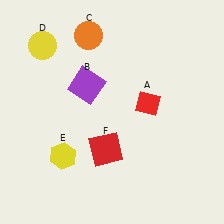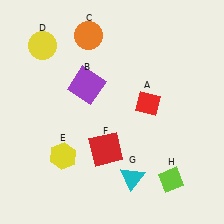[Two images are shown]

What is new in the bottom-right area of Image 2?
A lime diamond (H) was added in the bottom-right area of Image 2.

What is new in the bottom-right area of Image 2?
A cyan triangle (G) was added in the bottom-right area of Image 2.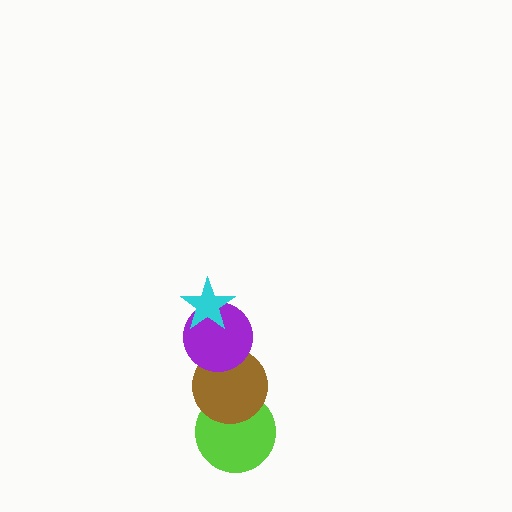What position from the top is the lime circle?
The lime circle is 4th from the top.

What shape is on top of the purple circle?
The cyan star is on top of the purple circle.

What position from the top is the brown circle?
The brown circle is 3rd from the top.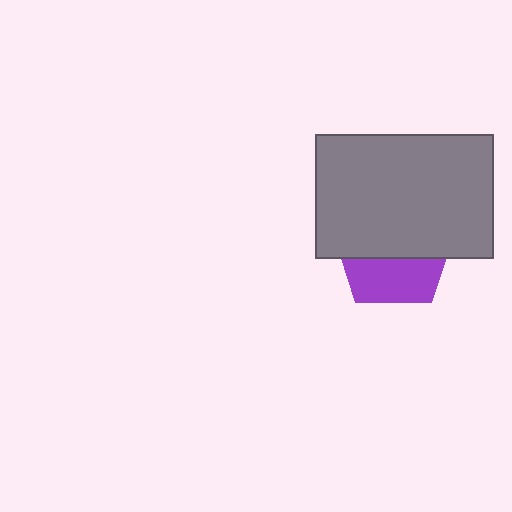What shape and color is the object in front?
The object in front is a gray rectangle.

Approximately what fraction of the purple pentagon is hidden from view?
Roughly 61% of the purple pentagon is hidden behind the gray rectangle.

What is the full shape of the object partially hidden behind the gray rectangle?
The partially hidden object is a purple pentagon.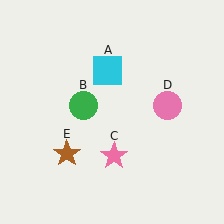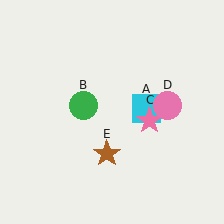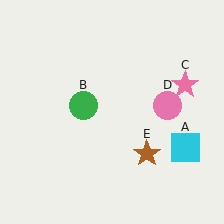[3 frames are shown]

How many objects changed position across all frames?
3 objects changed position: cyan square (object A), pink star (object C), brown star (object E).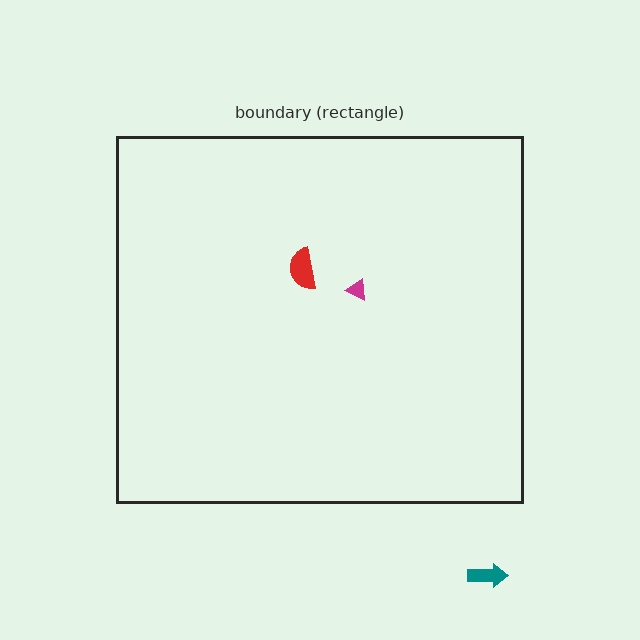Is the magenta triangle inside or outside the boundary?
Inside.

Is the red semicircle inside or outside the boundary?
Inside.